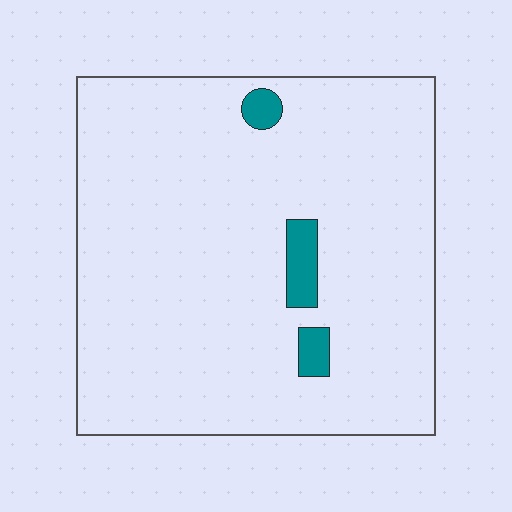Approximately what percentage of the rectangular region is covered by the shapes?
Approximately 5%.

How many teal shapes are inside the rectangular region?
3.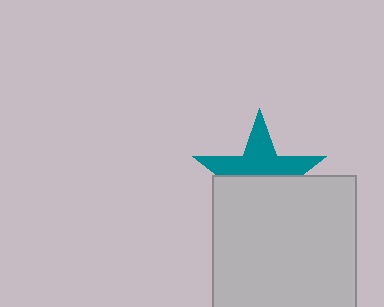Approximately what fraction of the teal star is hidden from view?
Roughly 50% of the teal star is hidden behind the light gray rectangle.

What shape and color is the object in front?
The object in front is a light gray rectangle.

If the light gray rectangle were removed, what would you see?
You would see the complete teal star.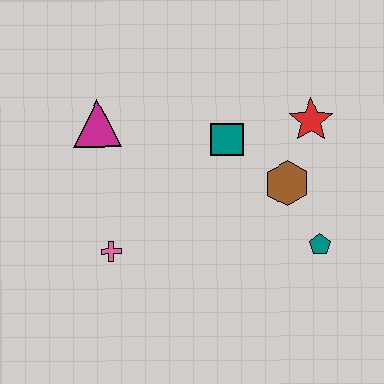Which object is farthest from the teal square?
The pink cross is farthest from the teal square.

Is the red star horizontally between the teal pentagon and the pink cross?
Yes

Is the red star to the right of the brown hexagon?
Yes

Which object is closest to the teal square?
The brown hexagon is closest to the teal square.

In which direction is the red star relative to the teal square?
The red star is to the right of the teal square.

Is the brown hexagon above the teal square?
No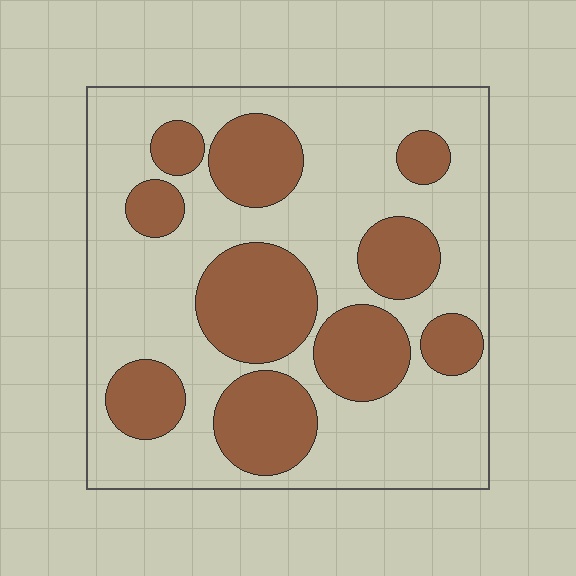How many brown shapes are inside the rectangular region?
10.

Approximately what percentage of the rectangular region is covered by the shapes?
Approximately 35%.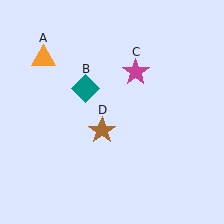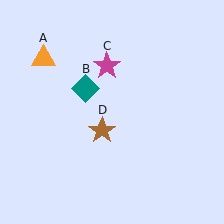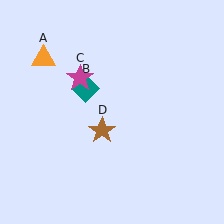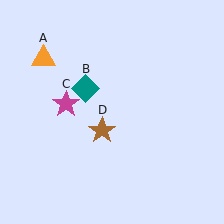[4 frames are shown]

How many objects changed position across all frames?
1 object changed position: magenta star (object C).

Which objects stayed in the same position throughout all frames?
Orange triangle (object A) and teal diamond (object B) and brown star (object D) remained stationary.